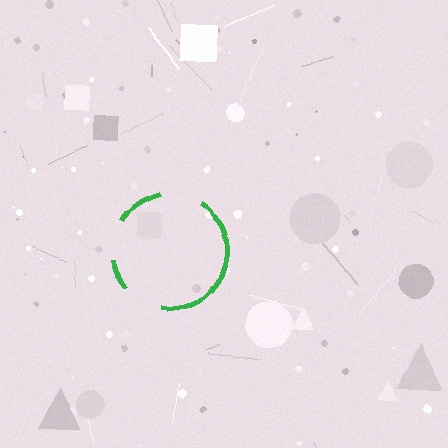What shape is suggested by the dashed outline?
The dashed outline suggests a circle.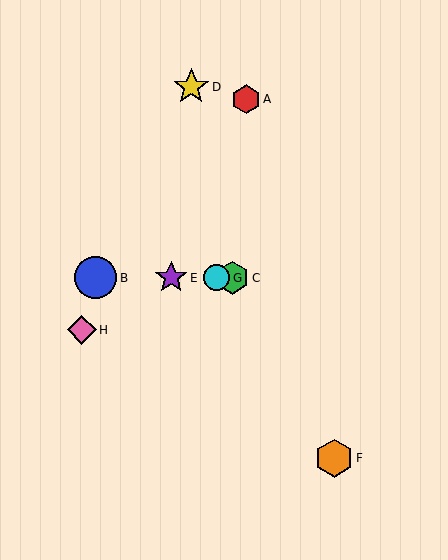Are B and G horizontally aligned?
Yes, both are at y≈278.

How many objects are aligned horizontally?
4 objects (B, C, E, G) are aligned horizontally.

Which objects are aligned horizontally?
Objects B, C, E, G are aligned horizontally.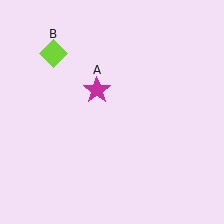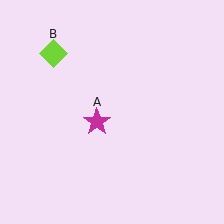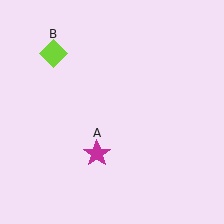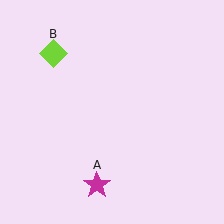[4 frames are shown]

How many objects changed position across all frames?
1 object changed position: magenta star (object A).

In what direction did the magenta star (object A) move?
The magenta star (object A) moved down.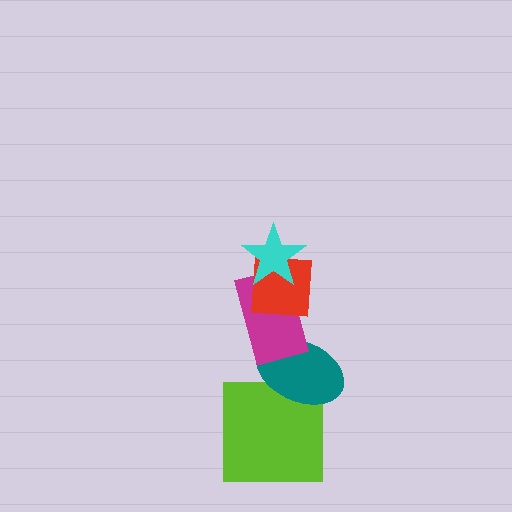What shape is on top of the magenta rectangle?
The red square is on top of the magenta rectangle.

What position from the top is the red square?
The red square is 2nd from the top.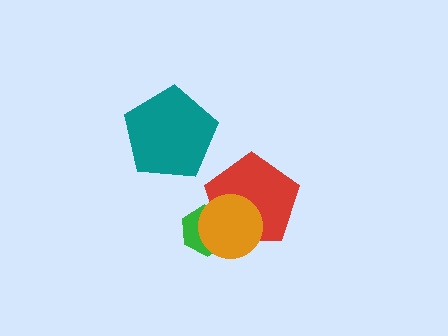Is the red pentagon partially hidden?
Yes, it is partially covered by another shape.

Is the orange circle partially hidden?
No, no other shape covers it.